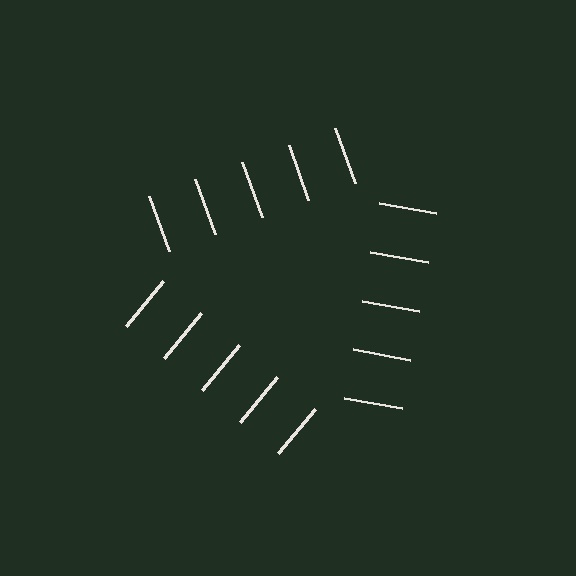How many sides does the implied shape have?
3 sides — the line-ends trace a triangle.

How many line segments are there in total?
15 — 5 along each of the 3 edges.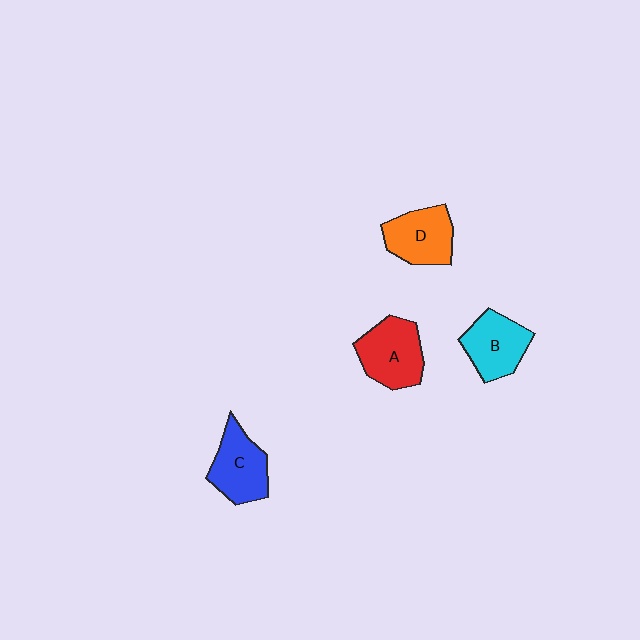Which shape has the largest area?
Shape A (red).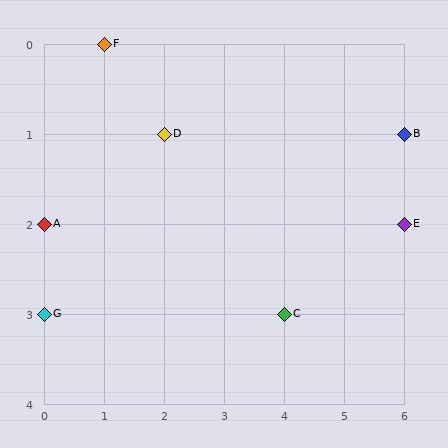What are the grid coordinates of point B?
Point B is at grid coordinates (6, 1).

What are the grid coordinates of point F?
Point F is at grid coordinates (1, 0).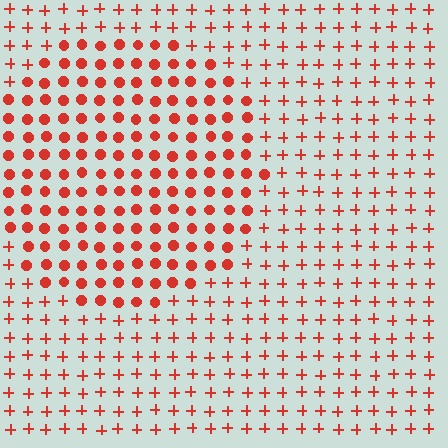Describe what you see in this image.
The image is filled with small red elements arranged in a uniform grid. A circle-shaped region contains circles, while the surrounding area contains plus signs. The boundary is defined purely by the change in element shape.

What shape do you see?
I see a circle.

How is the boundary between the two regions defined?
The boundary is defined by a change in element shape: circles inside vs. plus signs outside. All elements share the same color and spacing.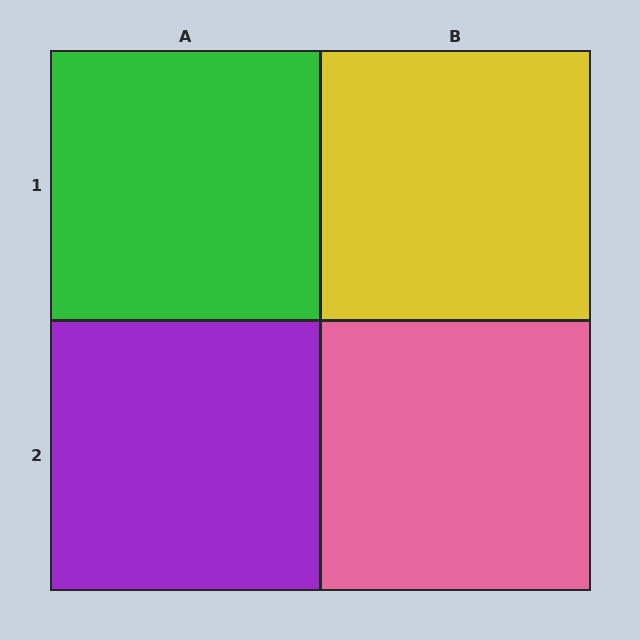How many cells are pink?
1 cell is pink.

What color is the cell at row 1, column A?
Green.